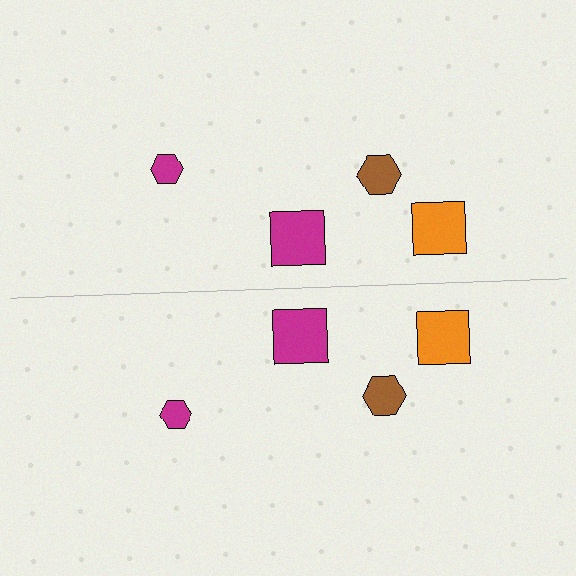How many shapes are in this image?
There are 8 shapes in this image.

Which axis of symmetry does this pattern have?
The pattern has a horizontal axis of symmetry running through the center of the image.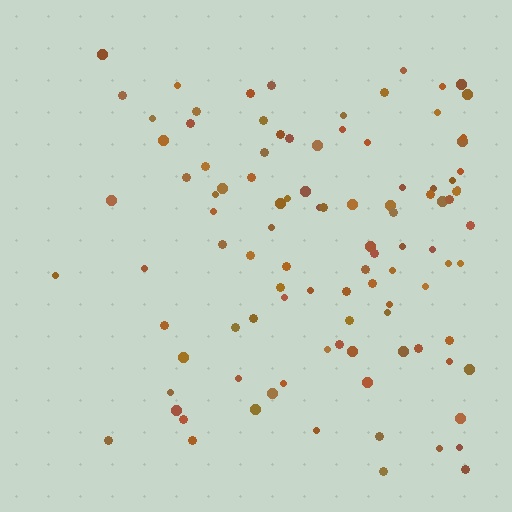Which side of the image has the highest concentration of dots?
The right.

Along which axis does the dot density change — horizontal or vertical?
Horizontal.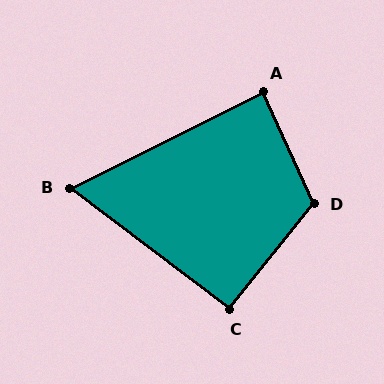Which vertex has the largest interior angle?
D, at approximately 117 degrees.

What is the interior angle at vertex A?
Approximately 88 degrees (approximately right).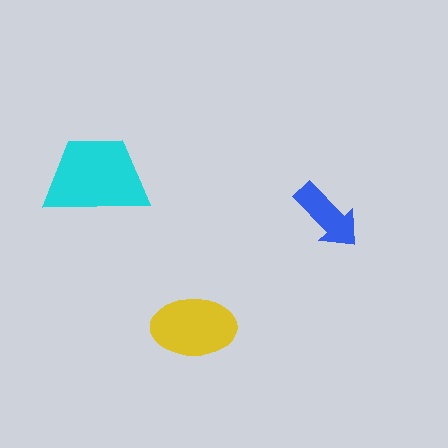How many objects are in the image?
There are 3 objects in the image.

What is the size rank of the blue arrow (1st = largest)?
3rd.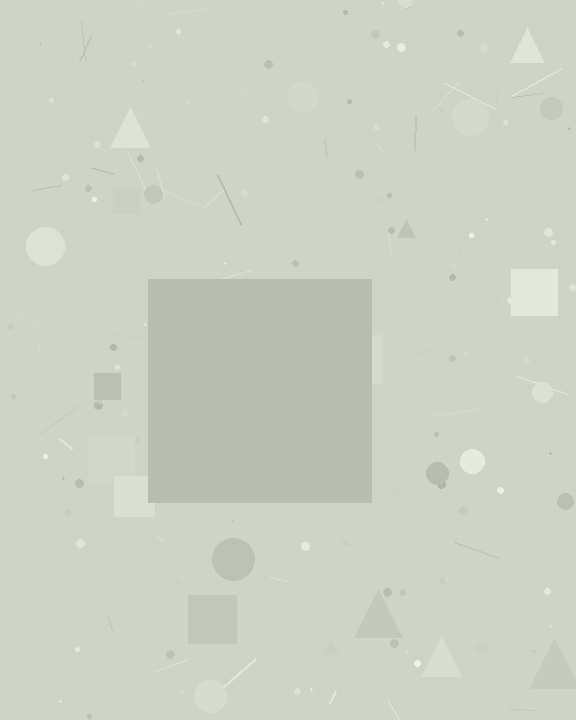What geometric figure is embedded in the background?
A square is embedded in the background.